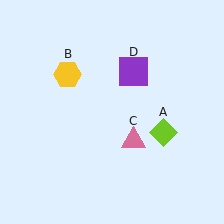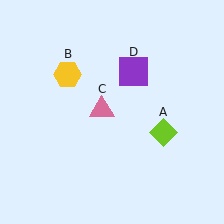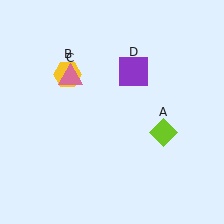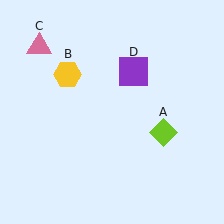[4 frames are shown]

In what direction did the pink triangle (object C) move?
The pink triangle (object C) moved up and to the left.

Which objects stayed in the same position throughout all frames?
Lime diamond (object A) and yellow hexagon (object B) and purple square (object D) remained stationary.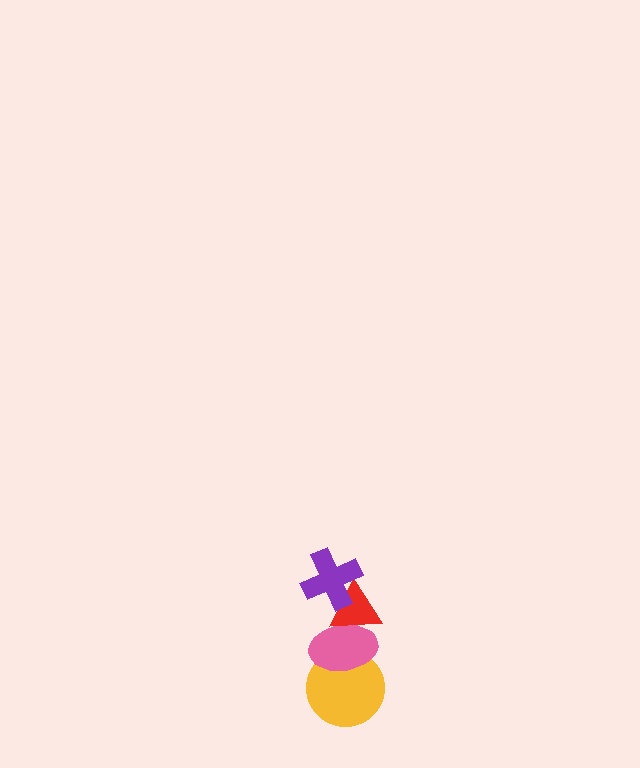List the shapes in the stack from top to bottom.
From top to bottom: the purple cross, the red triangle, the pink ellipse, the yellow circle.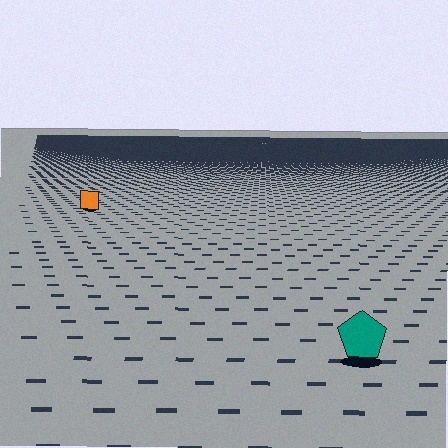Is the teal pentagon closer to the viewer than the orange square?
Yes. The teal pentagon is closer — you can tell from the texture gradient: the ground texture is coarser near it.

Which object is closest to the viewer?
The teal pentagon is closest. The texture marks near it are larger and more spread out.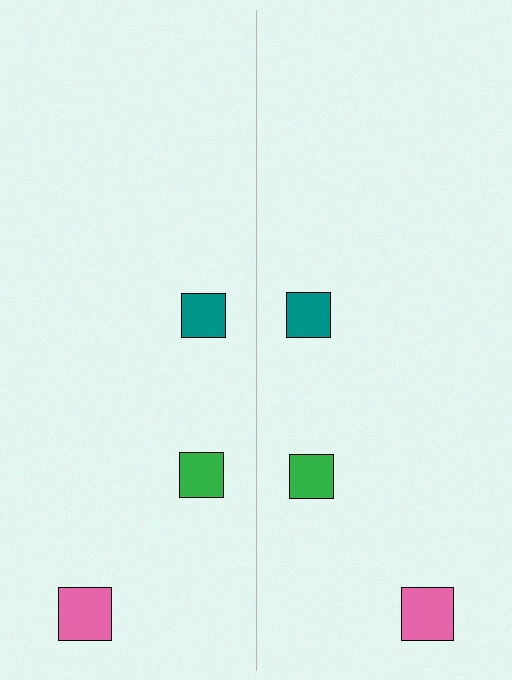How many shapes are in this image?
There are 6 shapes in this image.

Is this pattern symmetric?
Yes, this pattern has bilateral (reflection) symmetry.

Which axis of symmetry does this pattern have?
The pattern has a vertical axis of symmetry running through the center of the image.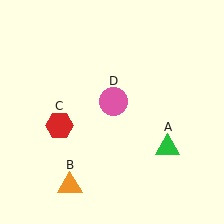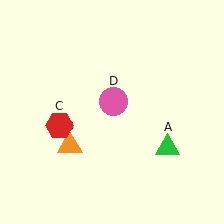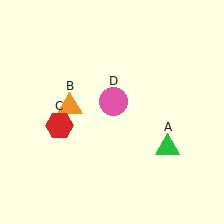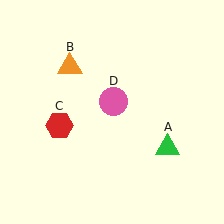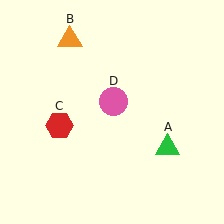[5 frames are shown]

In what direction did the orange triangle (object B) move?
The orange triangle (object B) moved up.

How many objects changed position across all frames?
1 object changed position: orange triangle (object B).